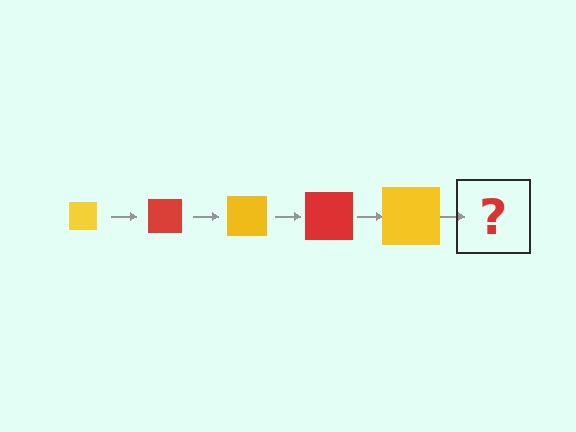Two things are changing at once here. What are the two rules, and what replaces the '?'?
The two rules are that the square grows larger each step and the color cycles through yellow and red. The '?' should be a red square, larger than the previous one.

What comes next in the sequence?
The next element should be a red square, larger than the previous one.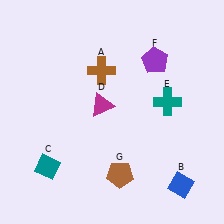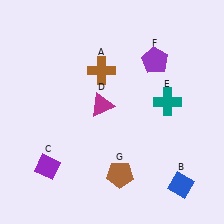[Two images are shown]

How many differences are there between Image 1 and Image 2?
There is 1 difference between the two images.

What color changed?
The diamond (C) changed from teal in Image 1 to purple in Image 2.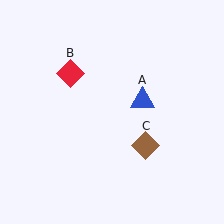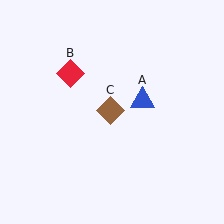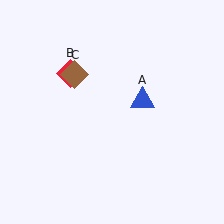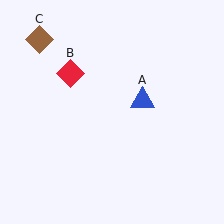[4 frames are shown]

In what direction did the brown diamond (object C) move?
The brown diamond (object C) moved up and to the left.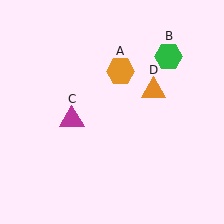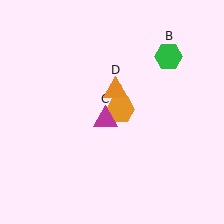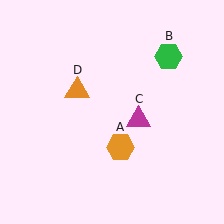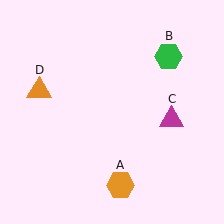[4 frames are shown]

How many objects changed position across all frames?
3 objects changed position: orange hexagon (object A), magenta triangle (object C), orange triangle (object D).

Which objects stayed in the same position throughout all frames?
Green hexagon (object B) remained stationary.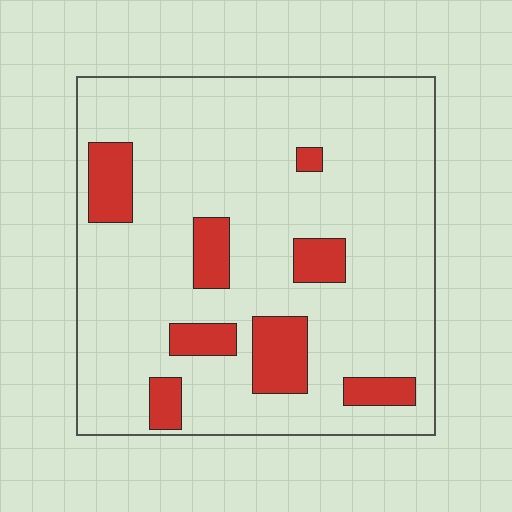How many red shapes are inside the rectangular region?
8.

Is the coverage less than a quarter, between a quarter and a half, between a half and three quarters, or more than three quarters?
Less than a quarter.